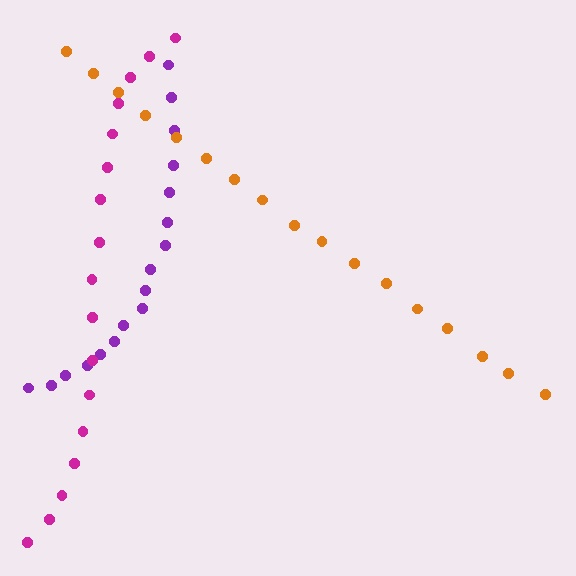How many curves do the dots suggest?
There are 3 distinct paths.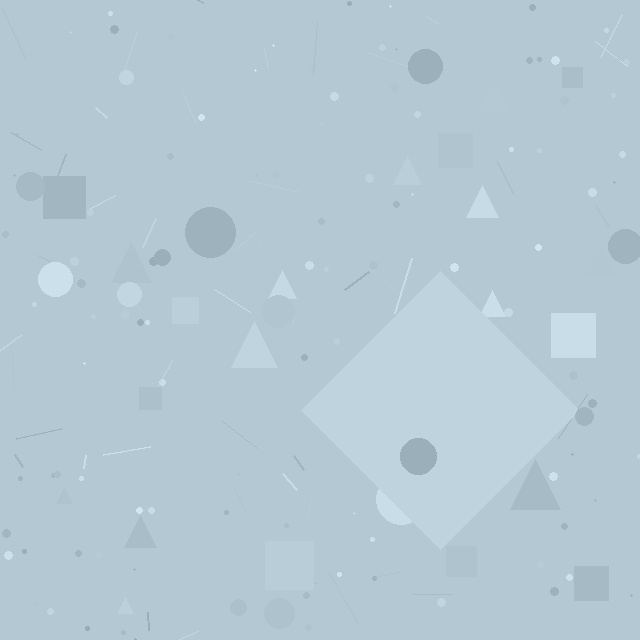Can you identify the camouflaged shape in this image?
The camouflaged shape is a diamond.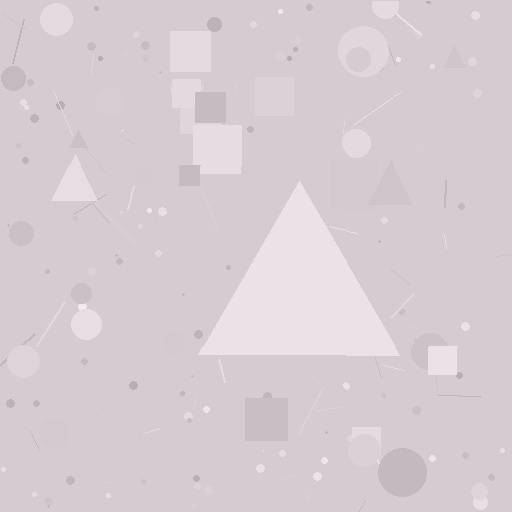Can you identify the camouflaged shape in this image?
The camouflaged shape is a triangle.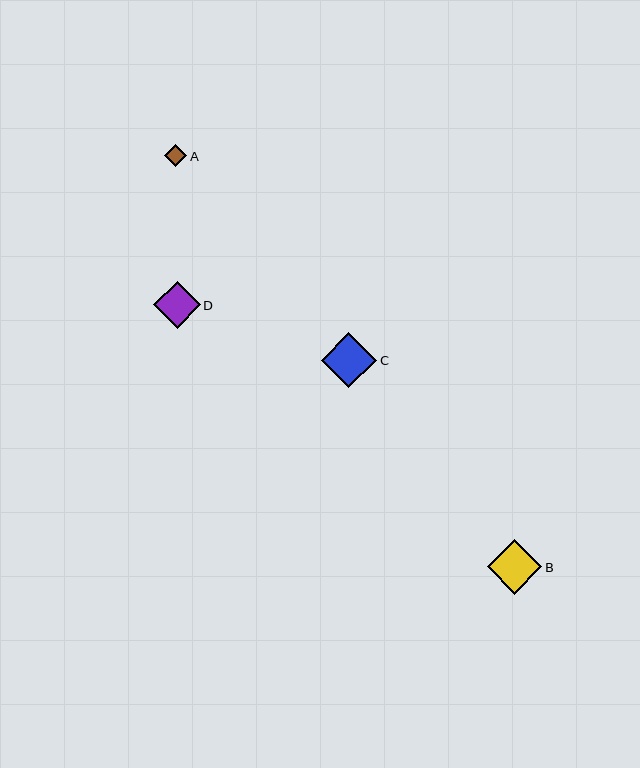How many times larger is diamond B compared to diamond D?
Diamond B is approximately 1.2 times the size of diamond D.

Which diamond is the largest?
Diamond C is the largest with a size of approximately 55 pixels.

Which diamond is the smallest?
Diamond A is the smallest with a size of approximately 22 pixels.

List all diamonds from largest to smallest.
From largest to smallest: C, B, D, A.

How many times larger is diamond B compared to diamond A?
Diamond B is approximately 2.5 times the size of diamond A.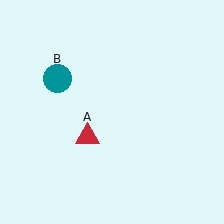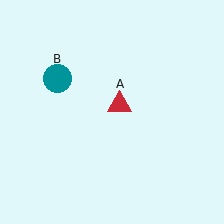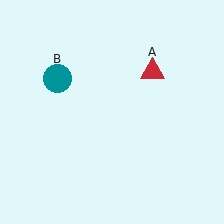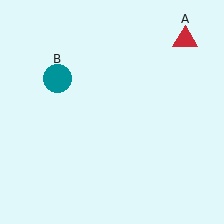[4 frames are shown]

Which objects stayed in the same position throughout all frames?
Teal circle (object B) remained stationary.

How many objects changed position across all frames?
1 object changed position: red triangle (object A).